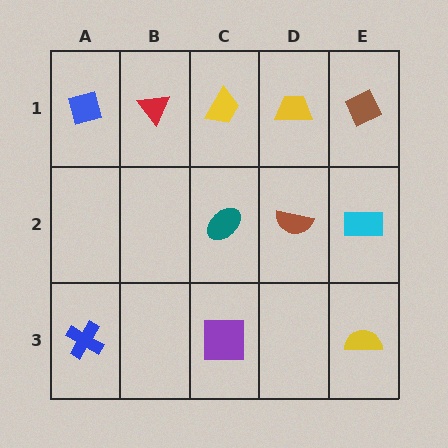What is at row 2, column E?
A cyan rectangle.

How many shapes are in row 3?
3 shapes.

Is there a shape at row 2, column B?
No, that cell is empty.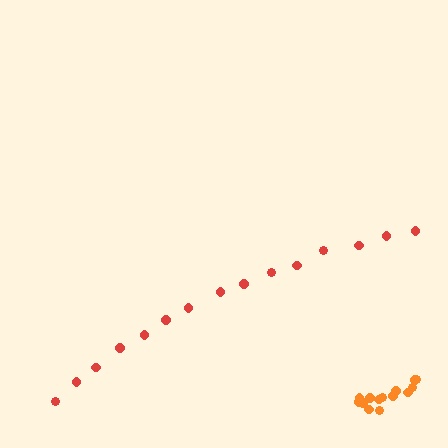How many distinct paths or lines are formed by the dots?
There are 2 distinct paths.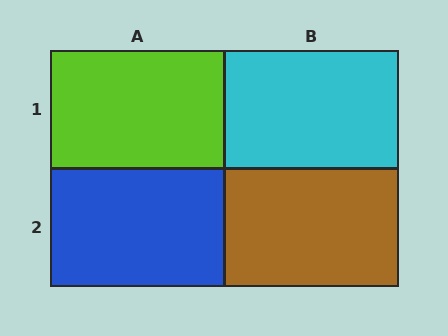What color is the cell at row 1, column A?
Lime.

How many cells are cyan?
1 cell is cyan.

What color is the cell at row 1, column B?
Cyan.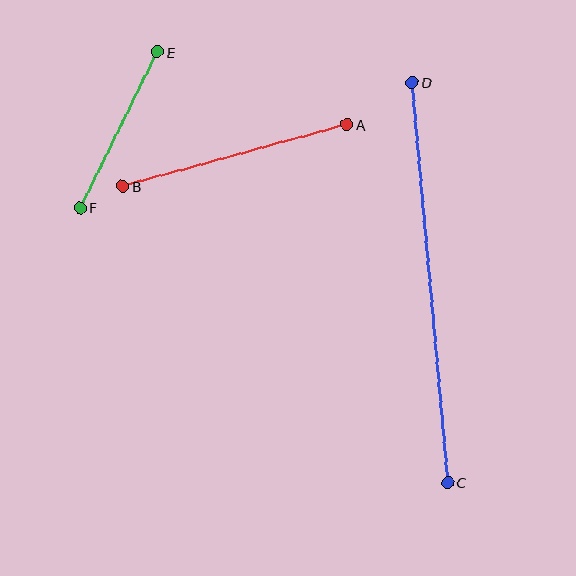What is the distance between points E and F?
The distance is approximately 174 pixels.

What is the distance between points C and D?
The distance is approximately 402 pixels.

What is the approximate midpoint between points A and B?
The midpoint is at approximately (235, 156) pixels.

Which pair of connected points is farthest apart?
Points C and D are farthest apart.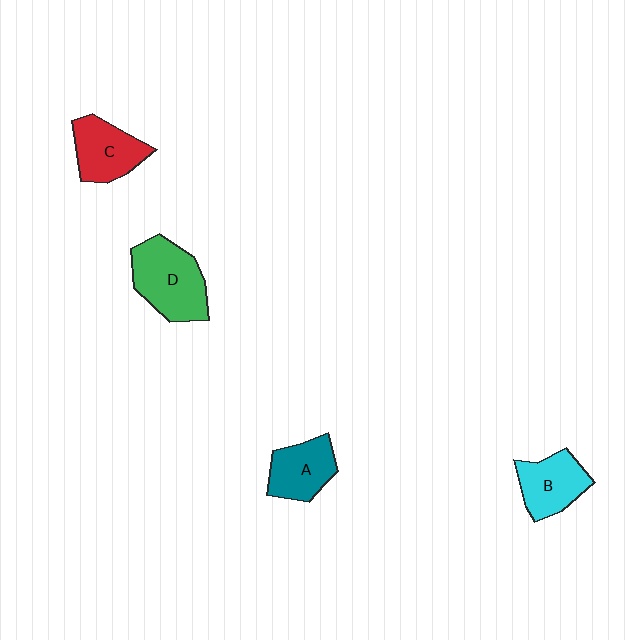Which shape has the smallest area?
Shape A (teal).